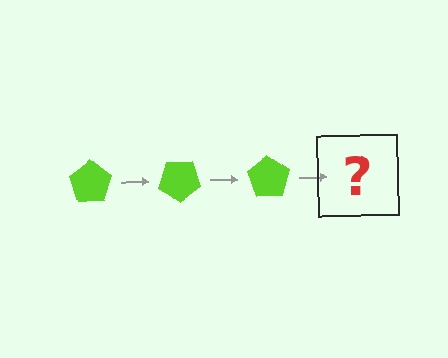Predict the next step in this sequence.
The next step is a lime pentagon rotated 105 degrees.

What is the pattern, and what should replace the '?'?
The pattern is that the pentagon rotates 35 degrees each step. The '?' should be a lime pentagon rotated 105 degrees.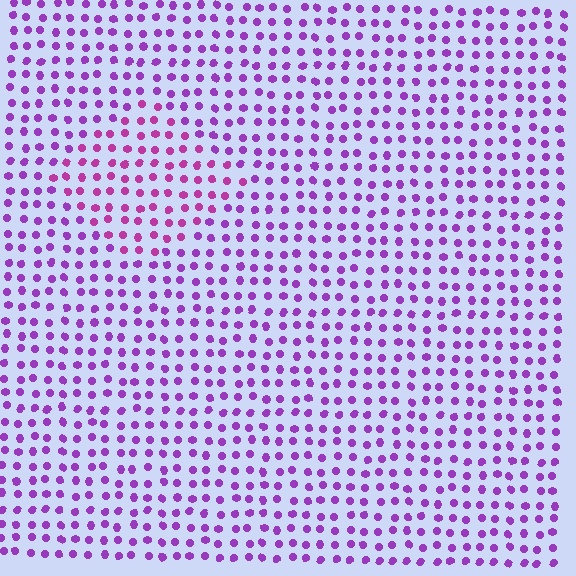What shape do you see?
I see a diamond.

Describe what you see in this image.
The image is filled with small purple elements in a uniform arrangement. A diamond-shaped region is visible where the elements are tinted to a slightly different hue, forming a subtle color boundary.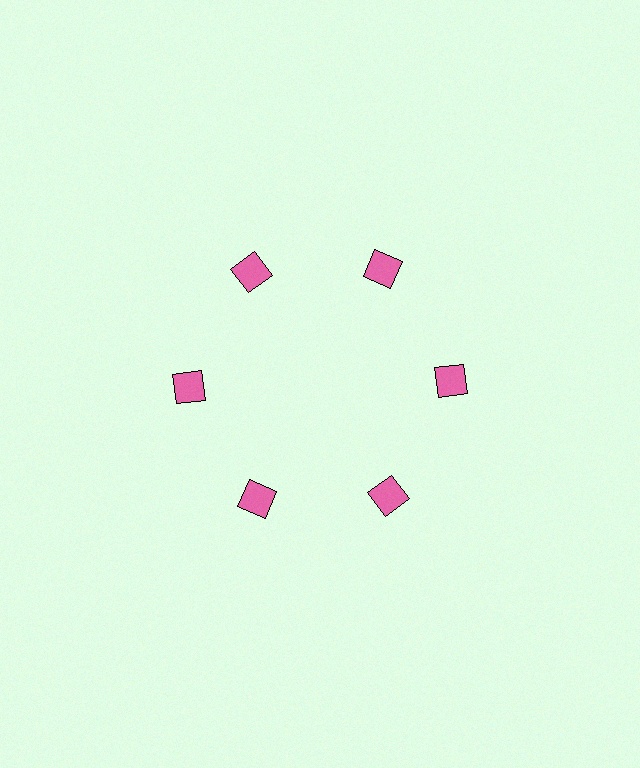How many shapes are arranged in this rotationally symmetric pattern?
There are 6 shapes, arranged in 6 groups of 1.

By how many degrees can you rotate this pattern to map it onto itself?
The pattern maps onto itself every 60 degrees of rotation.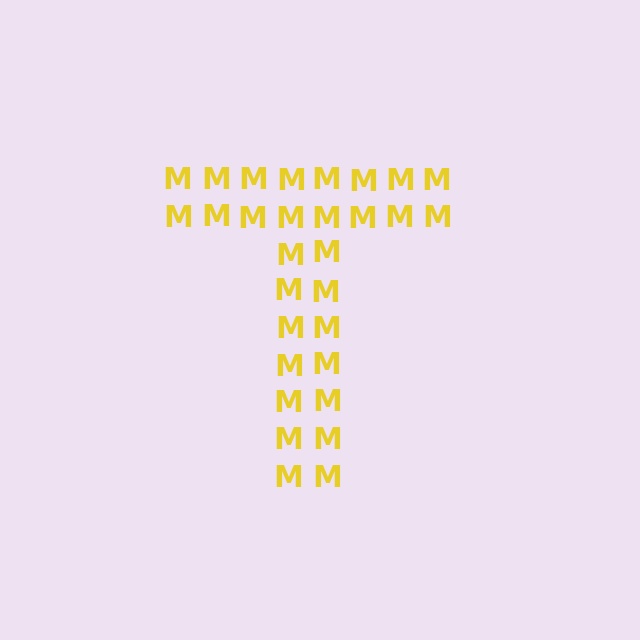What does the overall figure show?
The overall figure shows the letter T.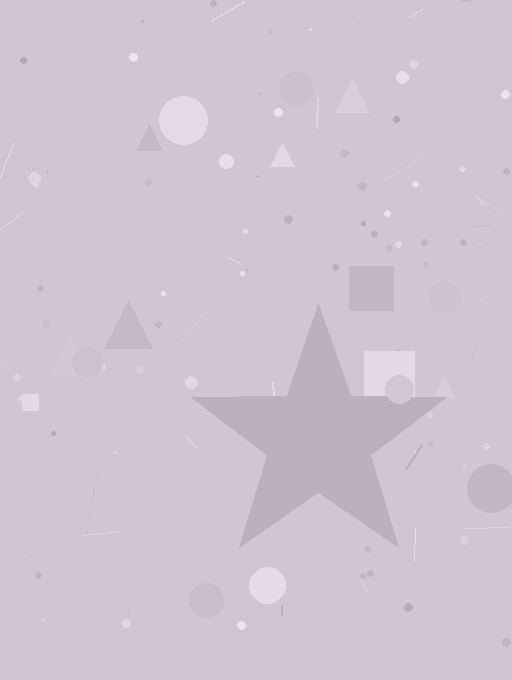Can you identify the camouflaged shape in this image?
The camouflaged shape is a star.